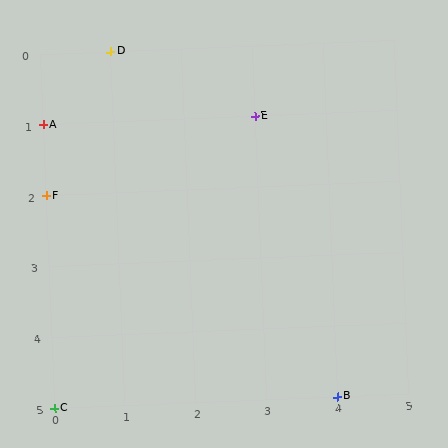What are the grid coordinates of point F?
Point F is at grid coordinates (0, 2).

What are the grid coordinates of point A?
Point A is at grid coordinates (0, 1).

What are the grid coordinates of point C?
Point C is at grid coordinates (0, 5).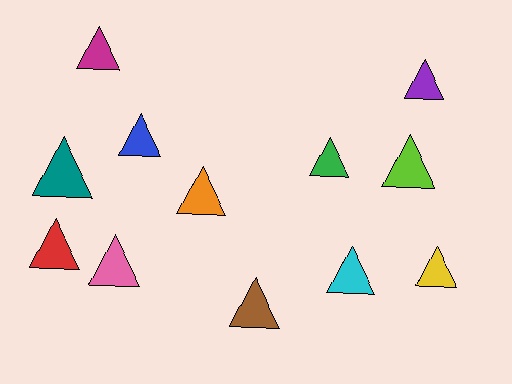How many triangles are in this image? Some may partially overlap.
There are 12 triangles.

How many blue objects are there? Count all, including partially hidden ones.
There is 1 blue object.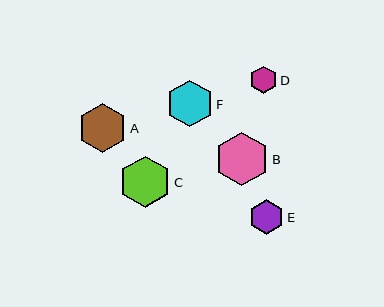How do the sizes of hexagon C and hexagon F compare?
Hexagon C and hexagon F are approximately the same size.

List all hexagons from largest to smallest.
From largest to smallest: B, C, A, F, E, D.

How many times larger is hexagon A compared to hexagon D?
Hexagon A is approximately 1.8 times the size of hexagon D.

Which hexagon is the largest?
Hexagon B is the largest with a size of approximately 54 pixels.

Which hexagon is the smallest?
Hexagon D is the smallest with a size of approximately 27 pixels.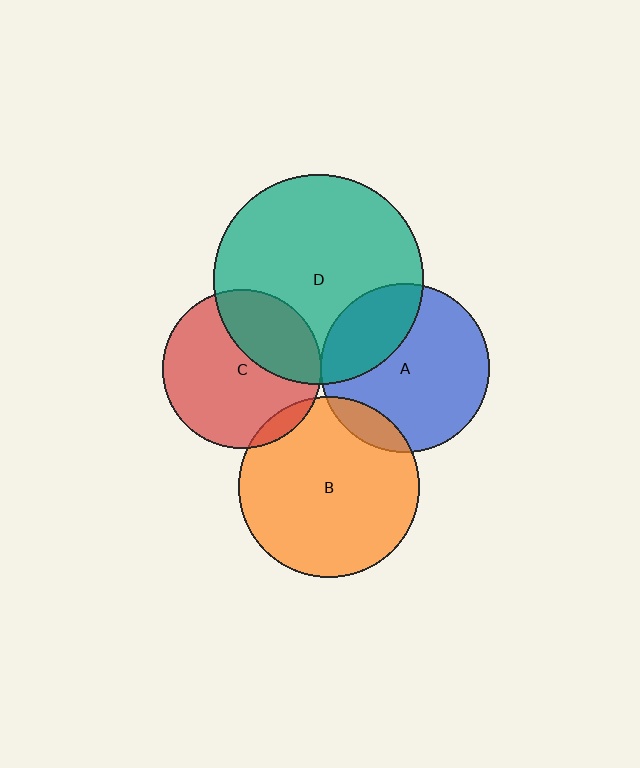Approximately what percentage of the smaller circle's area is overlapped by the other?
Approximately 5%.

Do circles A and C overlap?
Yes.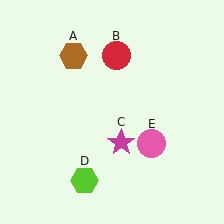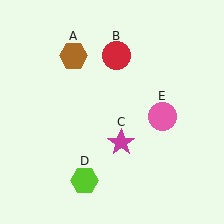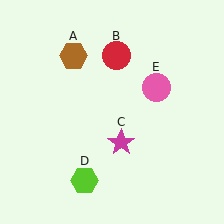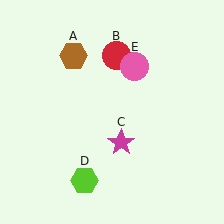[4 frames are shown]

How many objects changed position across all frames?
1 object changed position: pink circle (object E).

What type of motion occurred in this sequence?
The pink circle (object E) rotated counterclockwise around the center of the scene.